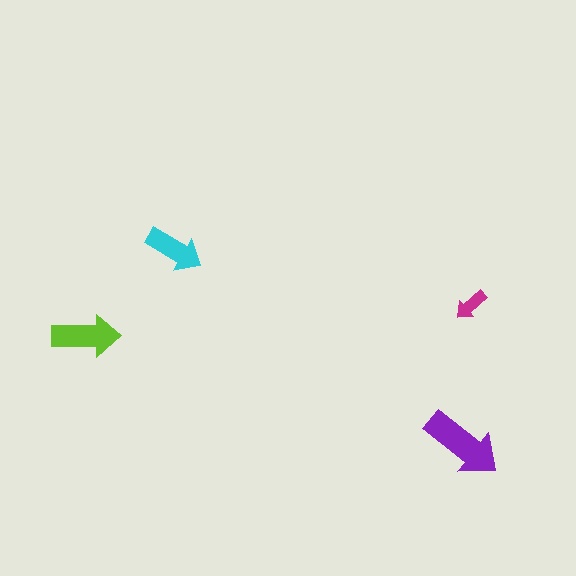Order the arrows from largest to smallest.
the purple one, the lime one, the cyan one, the magenta one.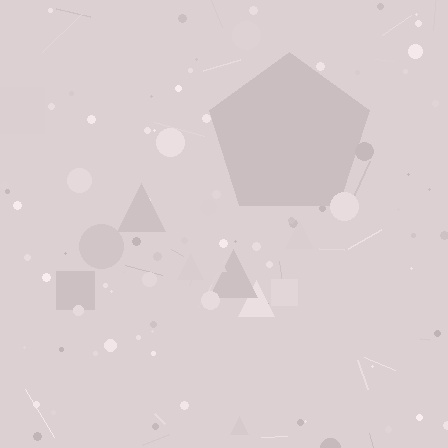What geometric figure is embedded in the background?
A pentagon is embedded in the background.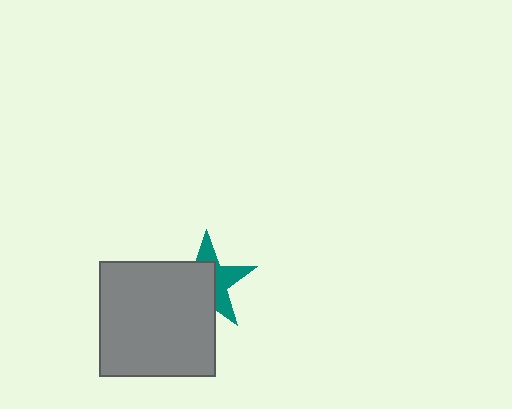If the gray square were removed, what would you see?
You would see the complete teal star.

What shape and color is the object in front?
The object in front is a gray square.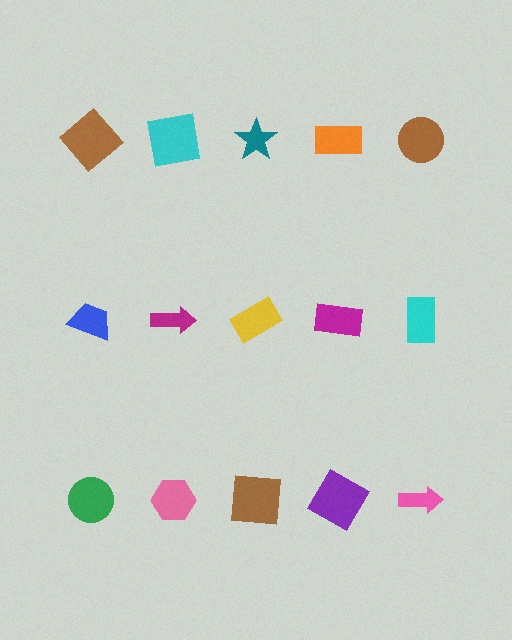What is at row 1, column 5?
A brown circle.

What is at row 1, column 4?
An orange rectangle.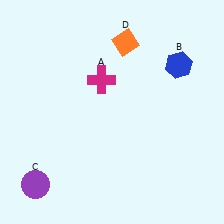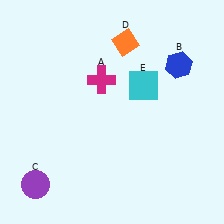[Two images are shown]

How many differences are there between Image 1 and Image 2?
There is 1 difference between the two images.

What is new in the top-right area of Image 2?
A cyan square (E) was added in the top-right area of Image 2.